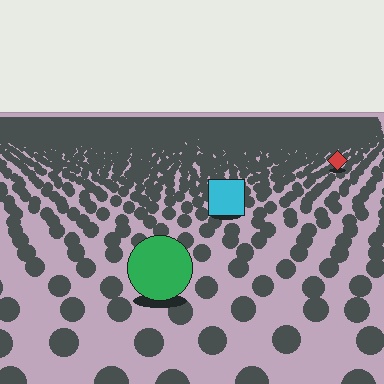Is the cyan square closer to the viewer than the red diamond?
Yes. The cyan square is closer — you can tell from the texture gradient: the ground texture is coarser near it.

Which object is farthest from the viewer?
The red diamond is farthest from the viewer. It appears smaller and the ground texture around it is denser.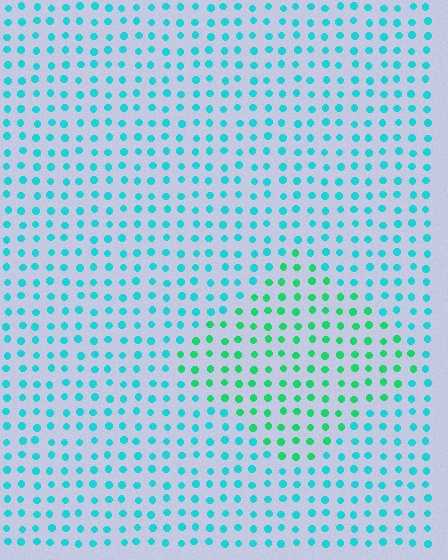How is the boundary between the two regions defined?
The boundary is defined purely by a slight shift in hue (about 36 degrees). Spacing, size, and orientation are identical on both sides.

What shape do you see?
I see a diamond.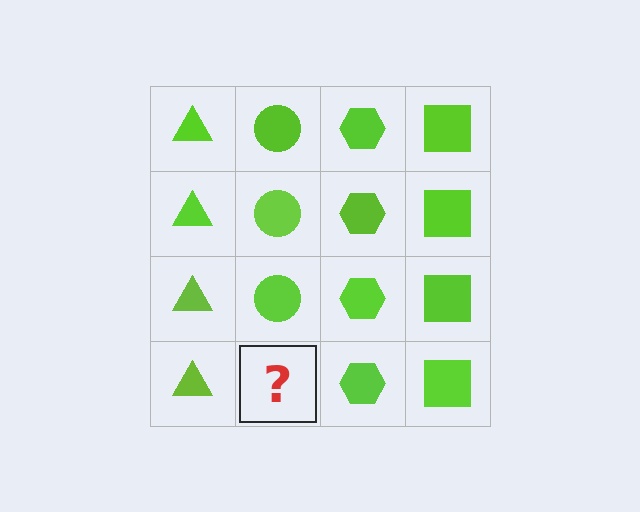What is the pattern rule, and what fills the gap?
The rule is that each column has a consistent shape. The gap should be filled with a lime circle.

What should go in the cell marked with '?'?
The missing cell should contain a lime circle.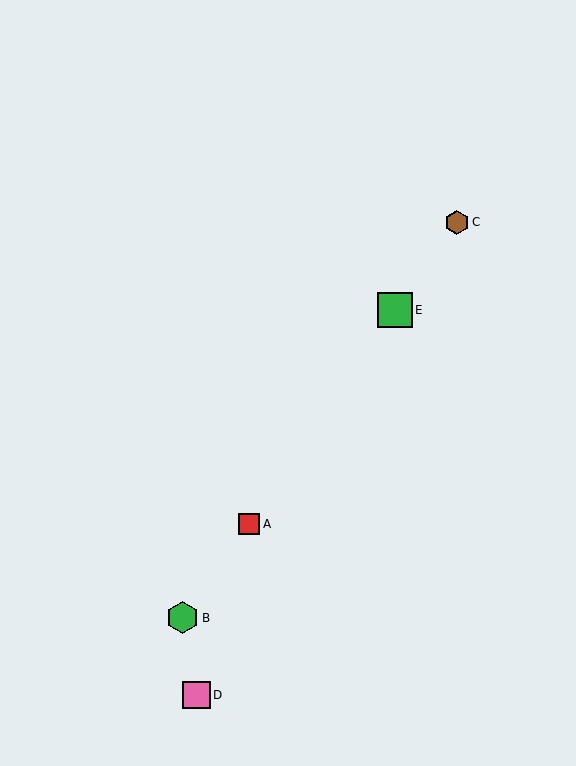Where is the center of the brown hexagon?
The center of the brown hexagon is at (457, 222).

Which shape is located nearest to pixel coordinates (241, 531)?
The red square (labeled A) at (249, 524) is nearest to that location.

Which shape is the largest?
The green square (labeled E) is the largest.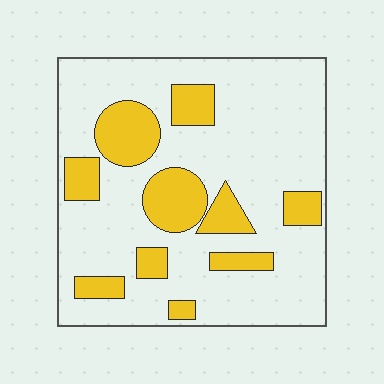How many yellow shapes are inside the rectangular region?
10.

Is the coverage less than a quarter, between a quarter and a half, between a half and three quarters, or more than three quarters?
Less than a quarter.